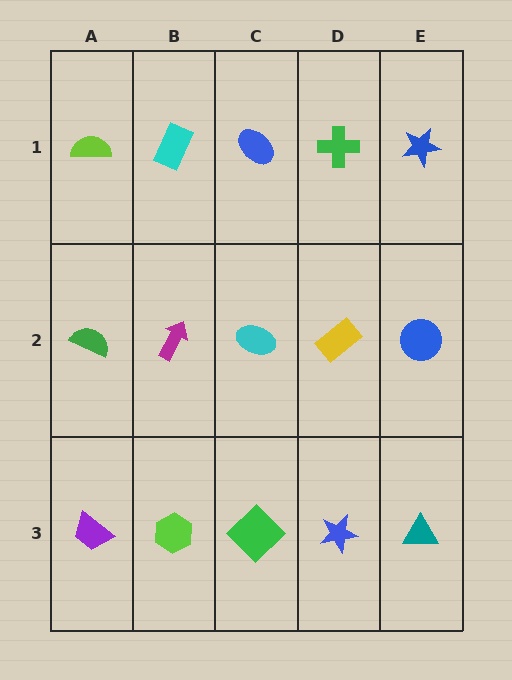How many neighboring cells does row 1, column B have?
3.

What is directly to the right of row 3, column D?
A teal triangle.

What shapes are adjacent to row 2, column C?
A blue ellipse (row 1, column C), a green diamond (row 3, column C), a magenta arrow (row 2, column B), a yellow rectangle (row 2, column D).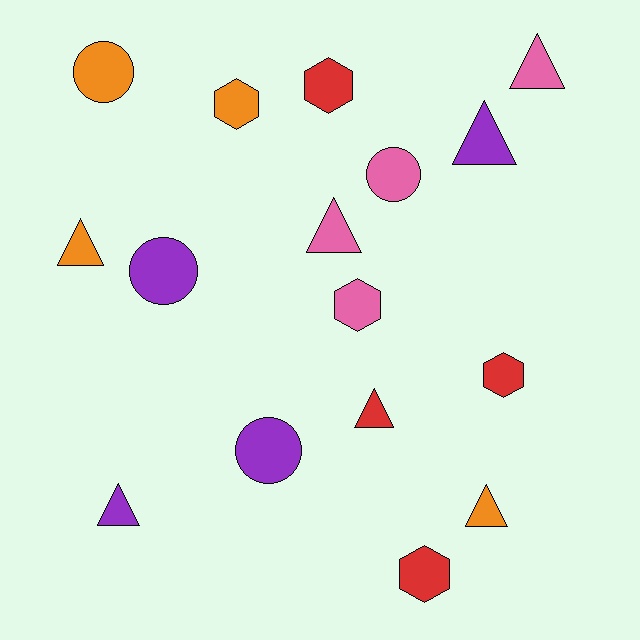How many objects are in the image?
There are 16 objects.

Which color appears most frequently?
Orange, with 4 objects.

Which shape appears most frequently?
Triangle, with 7 objects.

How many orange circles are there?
There is 1 orange circle.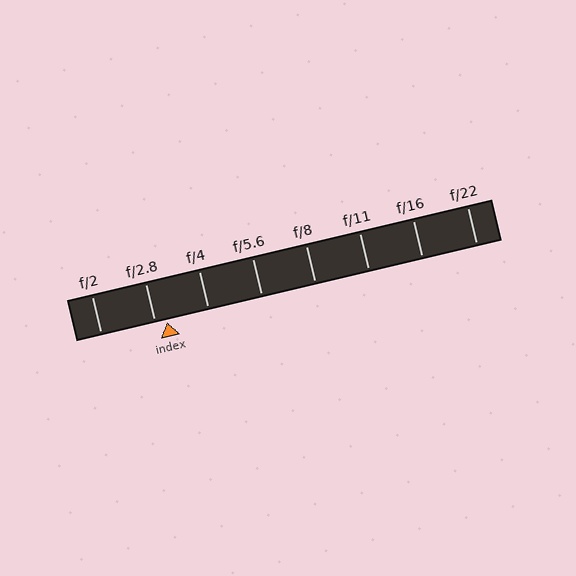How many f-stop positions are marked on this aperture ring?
There are 8 f-stop positions marked.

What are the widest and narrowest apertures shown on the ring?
The widest aperture shown is f/2 and the narrowest is f/22.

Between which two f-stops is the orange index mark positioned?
The index mark is between f/2.8 and f/4.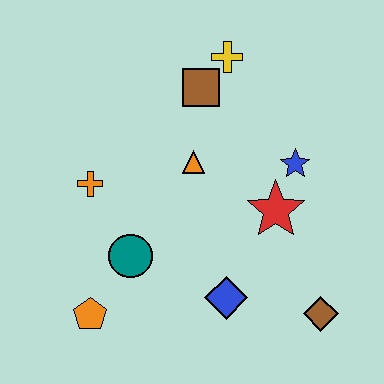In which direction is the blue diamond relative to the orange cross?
The blue diamond is to the right of the orange cross.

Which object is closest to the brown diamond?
The blue diamond is closest to the brown diamond.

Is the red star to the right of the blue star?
No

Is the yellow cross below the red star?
No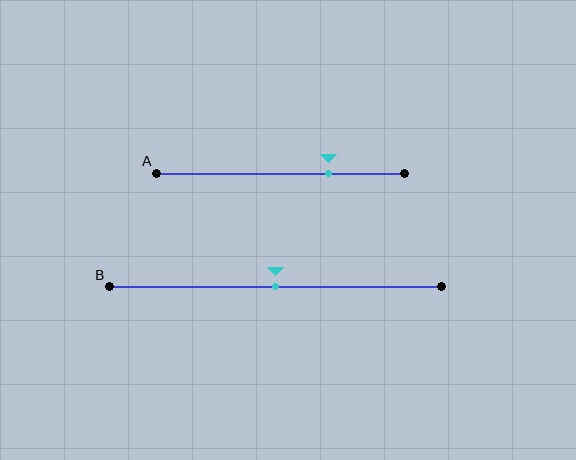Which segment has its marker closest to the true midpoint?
Segment B has its marker closest to the true midpoint.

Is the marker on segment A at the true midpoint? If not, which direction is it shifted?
No, the marker on segment A is shifted to the right by about 19% of the segment length.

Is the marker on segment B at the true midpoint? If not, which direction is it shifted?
Yes, the marker on segment B is at the true midpoint.